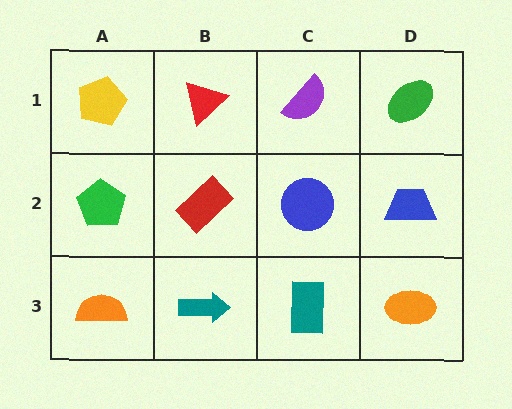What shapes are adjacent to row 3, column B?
A red rectangle (row 2, column B), an orange semicircle (row 3, column A), a teal rectangle (row 3, column C).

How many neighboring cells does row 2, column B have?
4.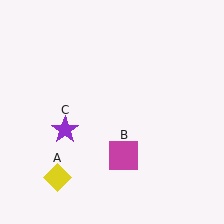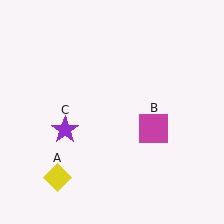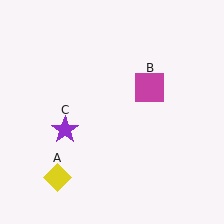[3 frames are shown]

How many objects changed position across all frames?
1 object changed position: magenta square (object B).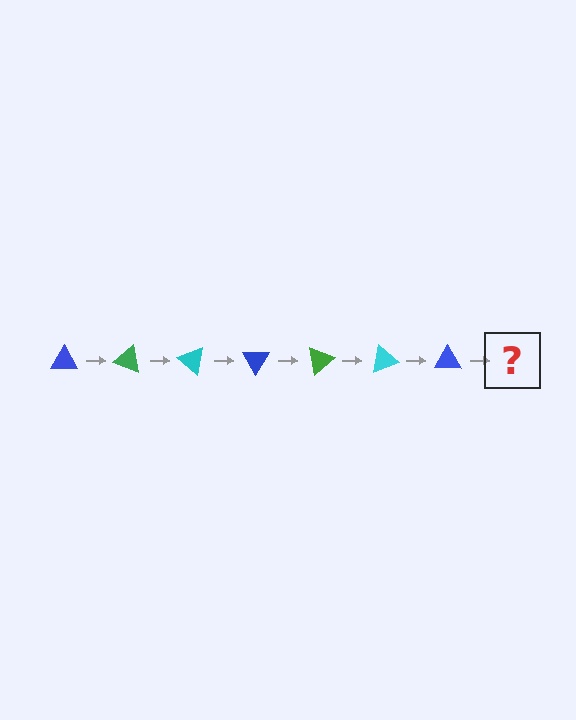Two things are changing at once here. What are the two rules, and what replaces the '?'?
The two rules are that it rotates 20 degrees each step and the color cycles through blue, green, and cyan. The '?' should be a green triangle, rotated 140 degrees from the start.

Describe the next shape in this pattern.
It should be a green triangle, rotated 140 degrees from the start.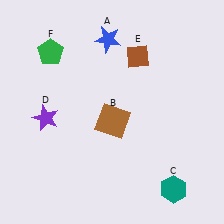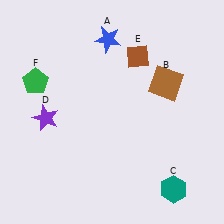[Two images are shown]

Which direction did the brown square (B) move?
The brown square (B) moved right.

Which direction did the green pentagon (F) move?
The green pentagon (F) moved down.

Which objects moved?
The objects that moved are: the brown square (B), the green pentagon (F).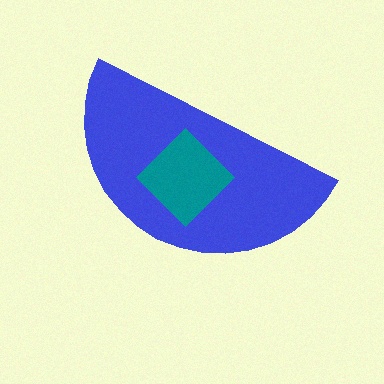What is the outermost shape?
The blue semicircle.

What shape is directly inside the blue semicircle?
The teal diamond.